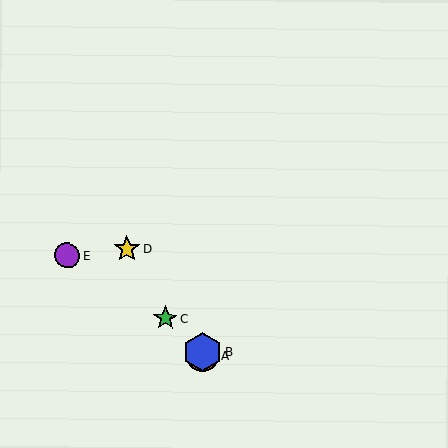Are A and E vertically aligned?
No, A is at x≈202 and E is at x≈67.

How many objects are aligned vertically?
2 objects (A, B) are aligned vertically.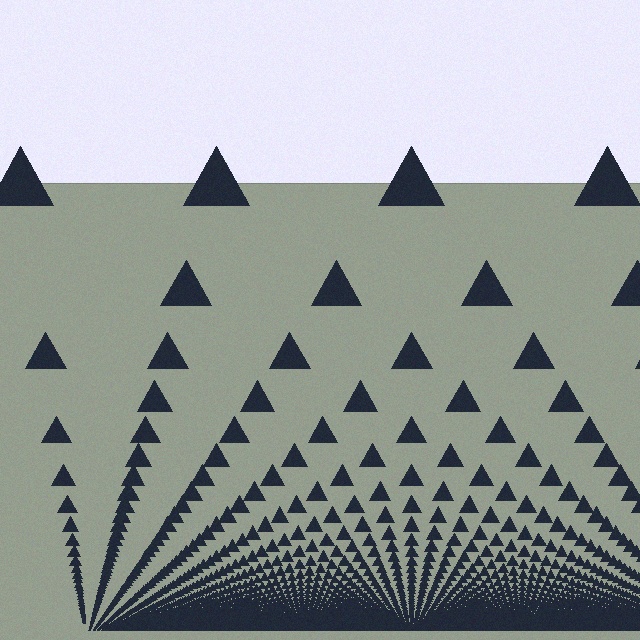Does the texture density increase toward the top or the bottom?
Density increases toward the bottom.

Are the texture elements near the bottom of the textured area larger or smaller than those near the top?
Smaller. The gradient is inverted — elements near the bottom are smaller and denser.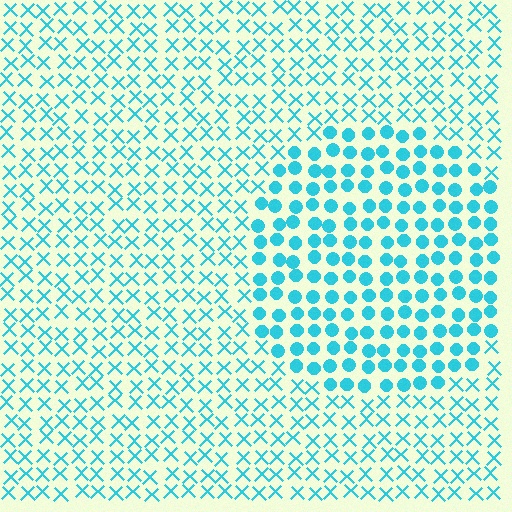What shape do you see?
I see a circle.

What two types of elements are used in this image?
The image uses circles inside the circle region and X marks outside it.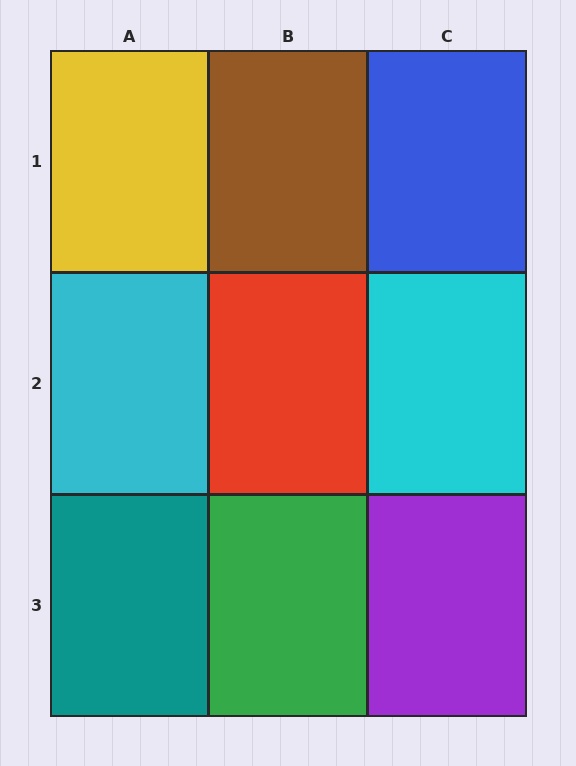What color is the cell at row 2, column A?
Cyan.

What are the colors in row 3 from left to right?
Teal, green, purple.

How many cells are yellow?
1 cell is yellow.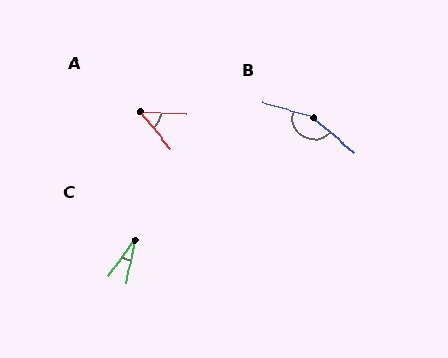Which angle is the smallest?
C, at approximately 25 degrees.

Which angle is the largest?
B, at approximately 156 degrees.